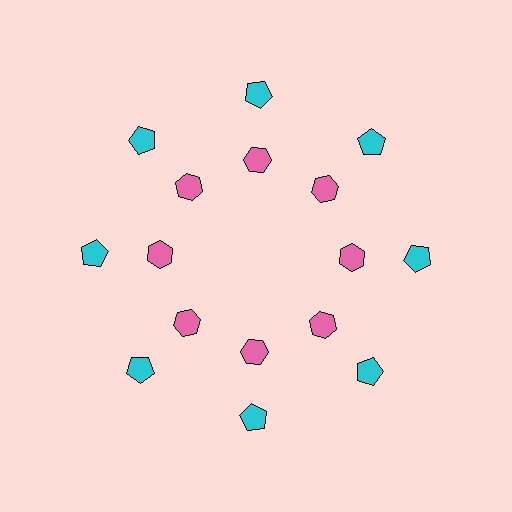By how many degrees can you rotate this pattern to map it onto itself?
The pattern maps onto itself every 45 degrees of rotation.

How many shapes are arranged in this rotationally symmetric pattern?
There are 16 shapes, arranged in 8 groups of 2.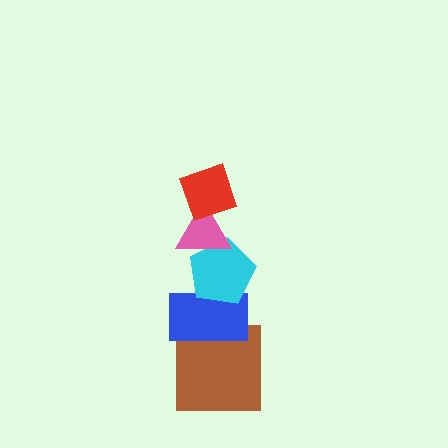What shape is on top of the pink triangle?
The red diamond is on top of the pink triangle.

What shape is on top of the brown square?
The blue rectangle is on top of the brown square.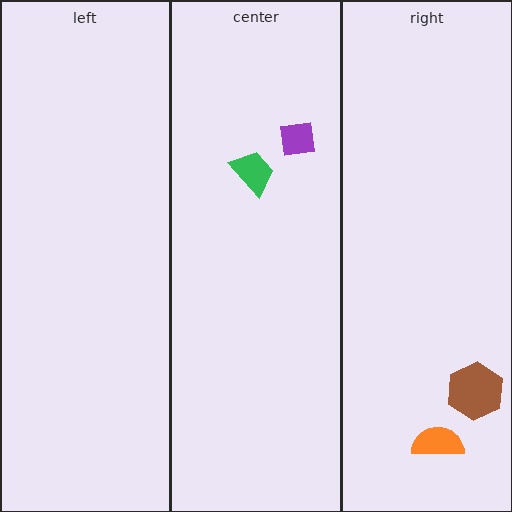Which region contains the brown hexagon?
The right region.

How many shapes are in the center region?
2.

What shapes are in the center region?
The green trapezoid, the purple square.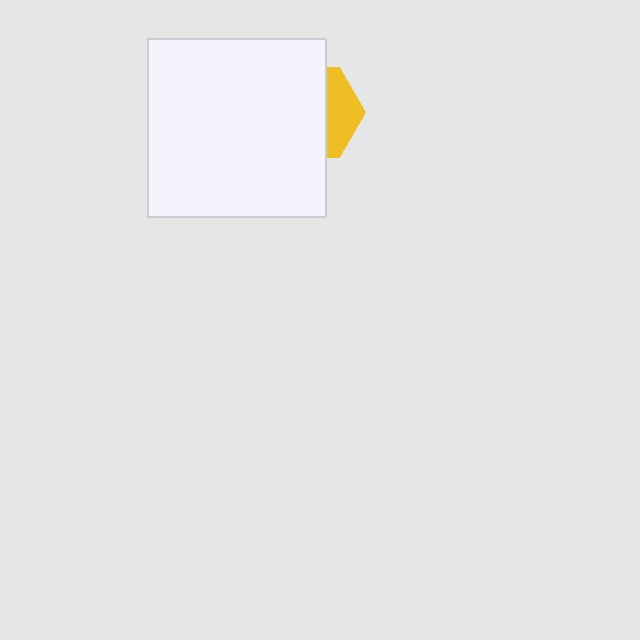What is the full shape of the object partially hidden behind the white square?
The partially hidden object is a yellow hexagon.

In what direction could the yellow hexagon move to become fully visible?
The yellow hexagon could move right. That would shift it out from behind the white square entirely.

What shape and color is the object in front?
The object in front is a white square.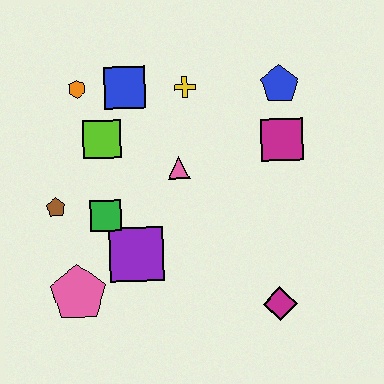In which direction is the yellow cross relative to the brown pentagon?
The yellow cross is to the right of the brown pentagon.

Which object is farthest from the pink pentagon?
The blue pentagon is farthest from the pink pentagon.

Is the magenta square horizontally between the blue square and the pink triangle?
No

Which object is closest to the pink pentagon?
The purple square is closest to the pink pentagon.